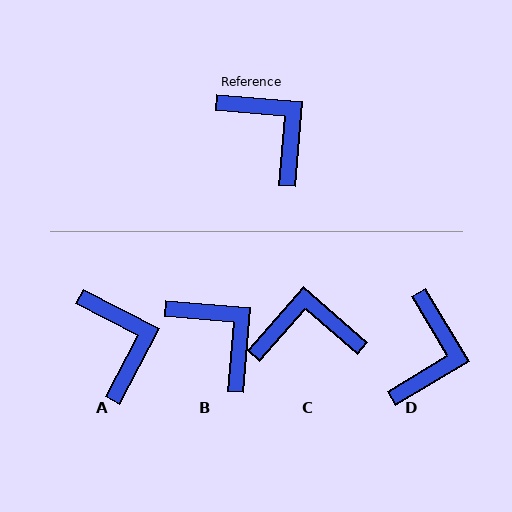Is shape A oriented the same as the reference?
No, it is off by about 23 degrees.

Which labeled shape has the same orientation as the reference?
B.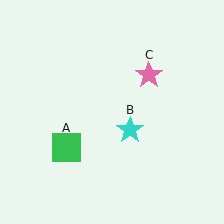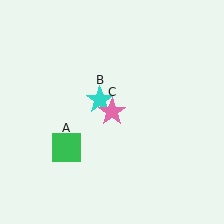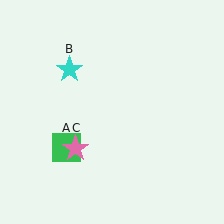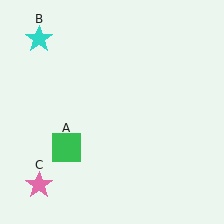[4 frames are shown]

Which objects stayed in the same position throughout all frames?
Green square (object A) remained stationary.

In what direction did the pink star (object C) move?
The pink star (object C) moved down and to the left.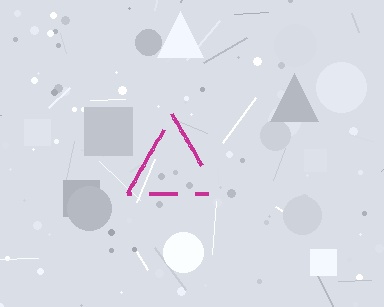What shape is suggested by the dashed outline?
The dashed outline suggests a triangle.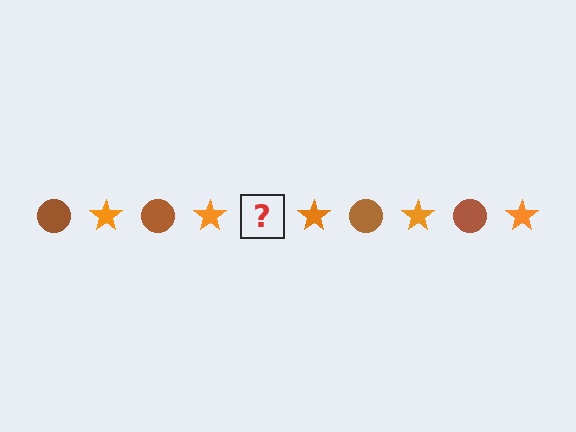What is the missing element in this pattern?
The missing element is a brown circle.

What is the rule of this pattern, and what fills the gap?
The rule is that the pattern alternates between brown circle and orange star. The gap should be filled with a brown circle.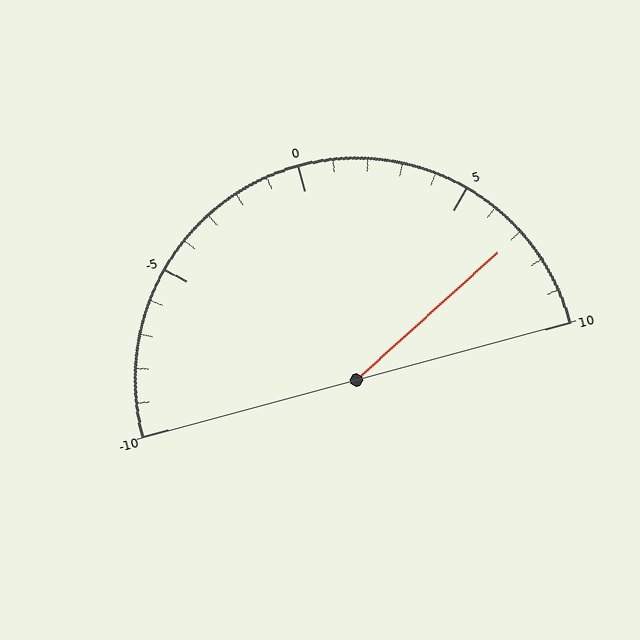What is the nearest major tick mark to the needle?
The nearest major tick mark is 5.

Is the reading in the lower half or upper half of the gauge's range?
The reading is in the upper half of the range (-10 to 10).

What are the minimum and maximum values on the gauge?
The gauge ranges from -10 to 10.